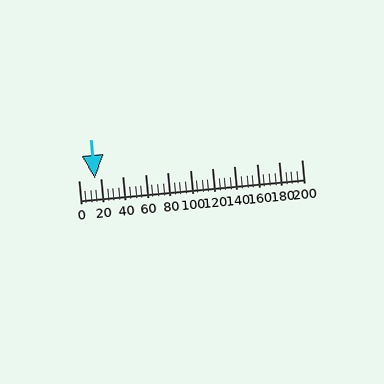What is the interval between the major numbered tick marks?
The major tick marks are spaced 20 units apart.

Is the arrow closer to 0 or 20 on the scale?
The arrow is closer to 20.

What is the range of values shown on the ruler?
The ruler shows values from 0 to 200.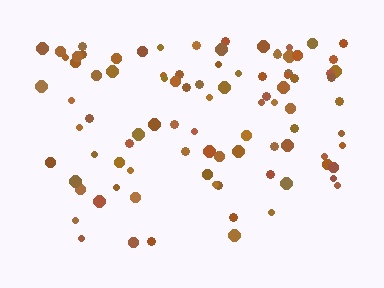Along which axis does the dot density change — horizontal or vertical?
Vertical.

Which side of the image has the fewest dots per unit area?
The bottom.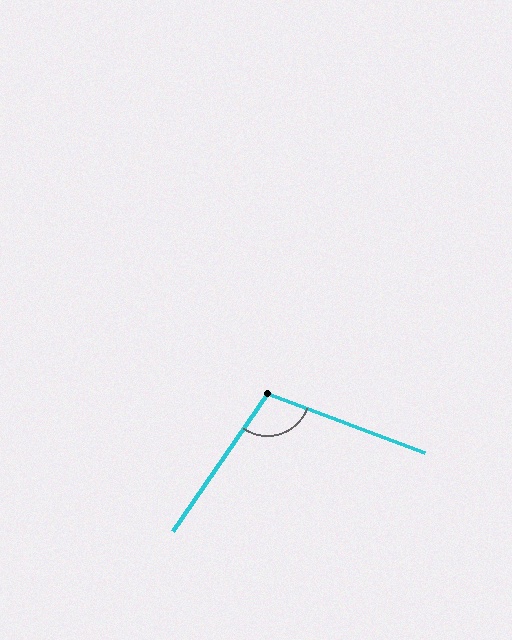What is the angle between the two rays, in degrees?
Approximately 104 degrees.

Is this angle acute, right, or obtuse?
It is obtuse.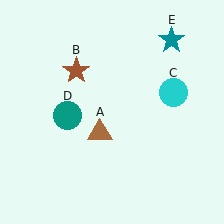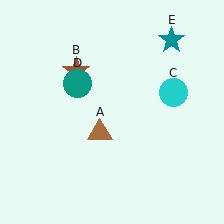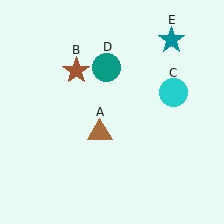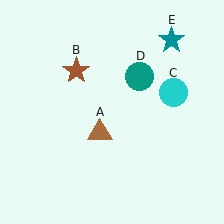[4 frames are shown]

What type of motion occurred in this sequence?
The teal circle (object D) rotated clockwise around the center of the scene.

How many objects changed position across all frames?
1 object changed position: teal circle (object D).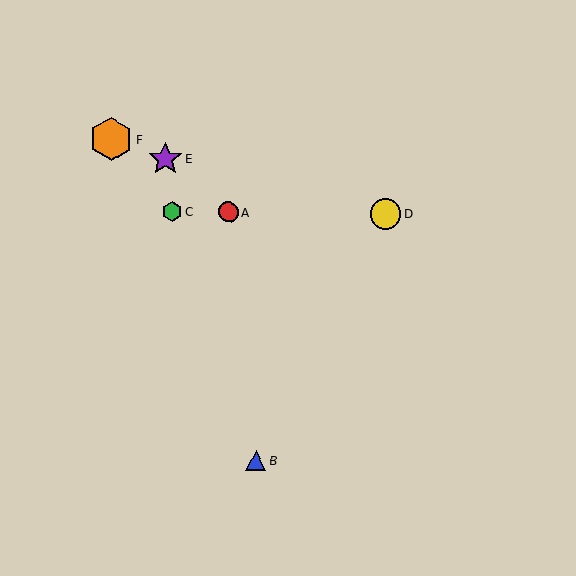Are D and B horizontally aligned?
No, D is at y≈214 and B is at y≈461.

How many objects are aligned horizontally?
3 objects (A, C, D) are aligned horizontally.